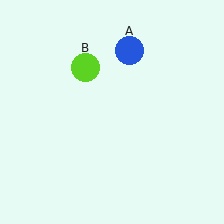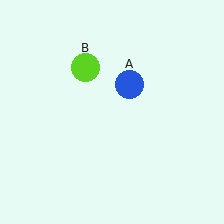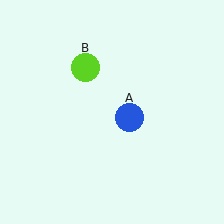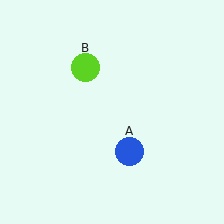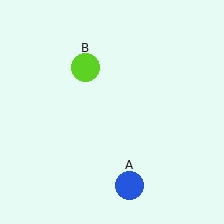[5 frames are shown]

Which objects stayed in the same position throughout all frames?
Lime circle (object B) remained stationary.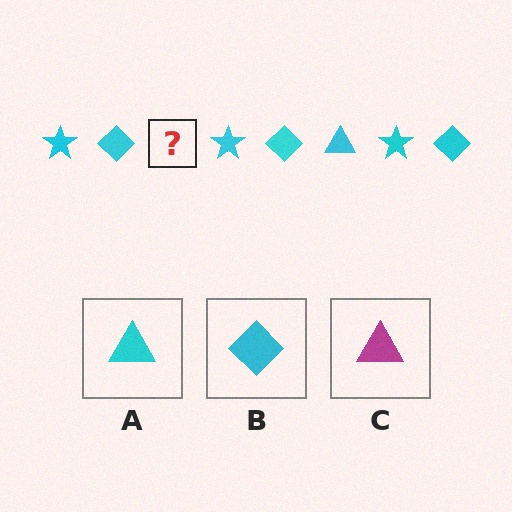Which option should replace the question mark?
Option A.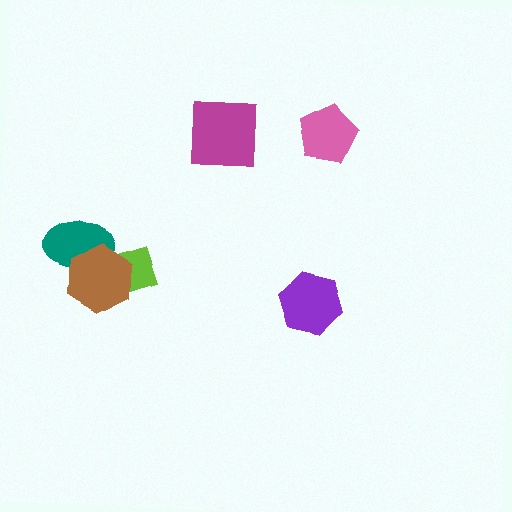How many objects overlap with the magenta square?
0 objects overlap with the magenta square.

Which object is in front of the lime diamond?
The brown hexagon is in front of the lime diamond.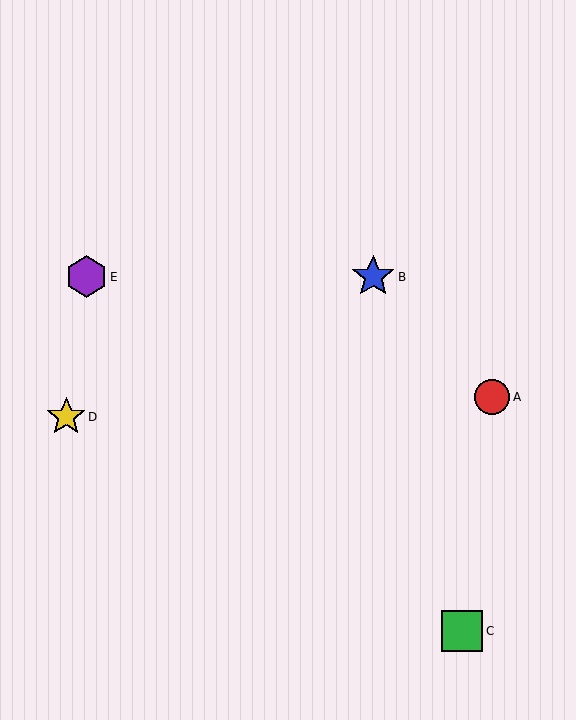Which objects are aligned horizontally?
Objects B, E are aligned horizontally.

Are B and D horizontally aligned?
No, B is at y≈277 and D is at y≈417.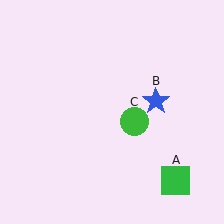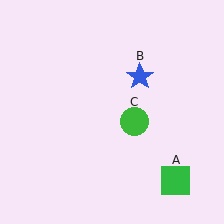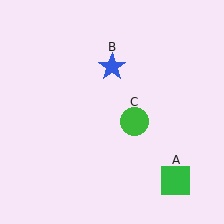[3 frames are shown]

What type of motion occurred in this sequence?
The blue star (object B) rotated counterclockwise around the center of the scene.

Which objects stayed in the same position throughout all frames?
Green square (object A) and green circle (object C) remained stationary.